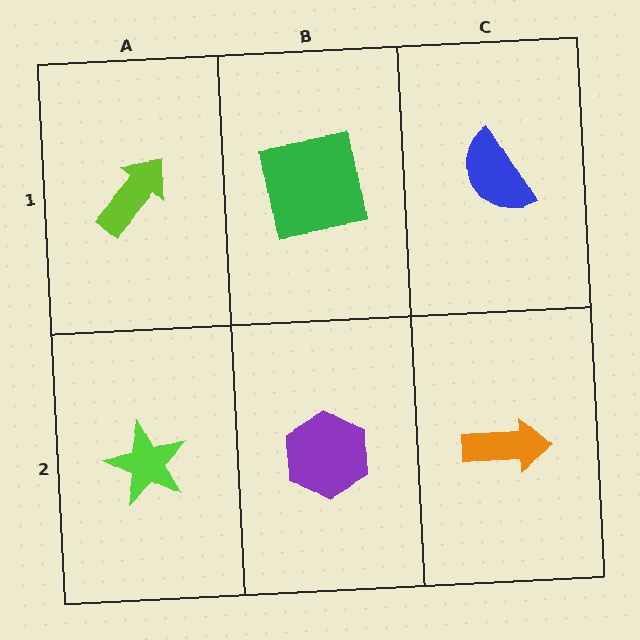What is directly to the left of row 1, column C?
A green square.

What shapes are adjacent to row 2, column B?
A green square (row 1, column B), a lime star (row 2, column A), an orange arrow (row 2, column C).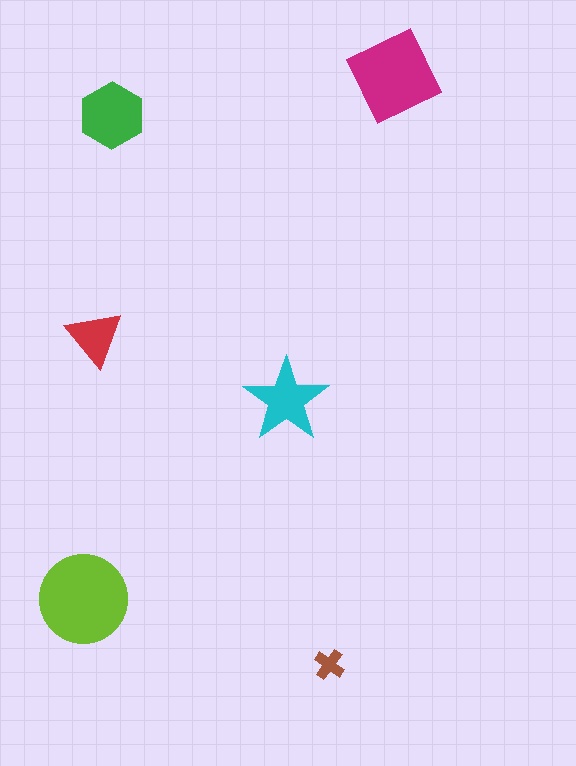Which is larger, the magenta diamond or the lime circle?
The lime circle.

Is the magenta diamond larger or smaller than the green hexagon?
Larger.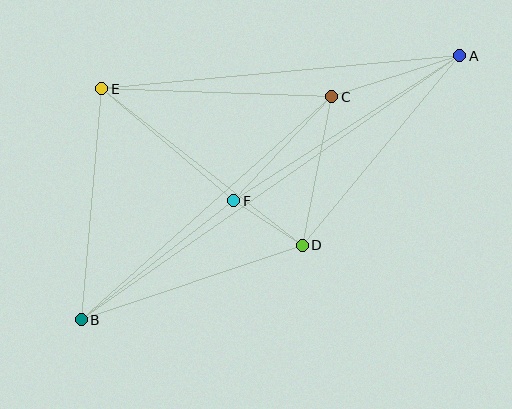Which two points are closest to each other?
Points D and F are closest to each other.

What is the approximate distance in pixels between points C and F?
The distance between C and F is approximately 143 pixels.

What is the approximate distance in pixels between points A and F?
The distance between A and F is approximately 268 pixels.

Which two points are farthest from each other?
Points A and B are farthest from each other.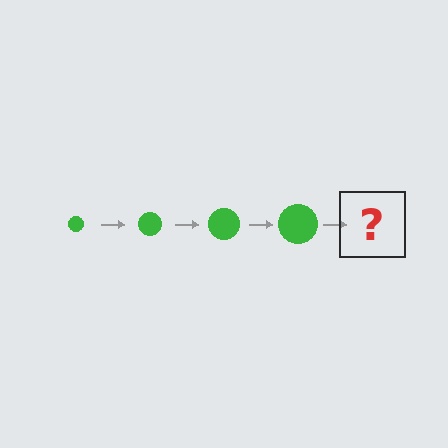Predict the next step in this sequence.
The next step is a green circle, larger than the previous one.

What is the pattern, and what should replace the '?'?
The pattern is that the circle gets progressively larger each step. The '?' should be a green circle, larger than the previous one.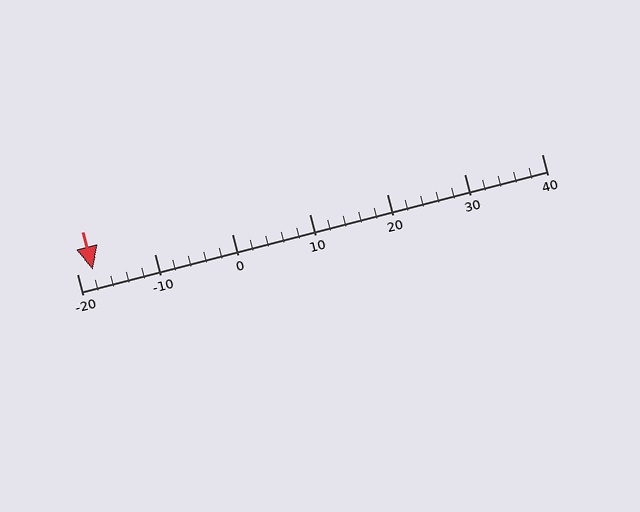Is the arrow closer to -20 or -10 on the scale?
The arrow is closer to -20.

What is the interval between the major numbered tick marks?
The major tick marks are spaced 10 units apart.